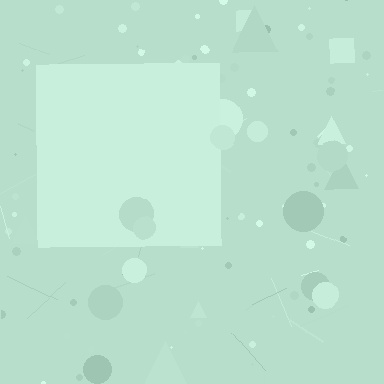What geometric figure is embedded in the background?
A square is embedded in the background.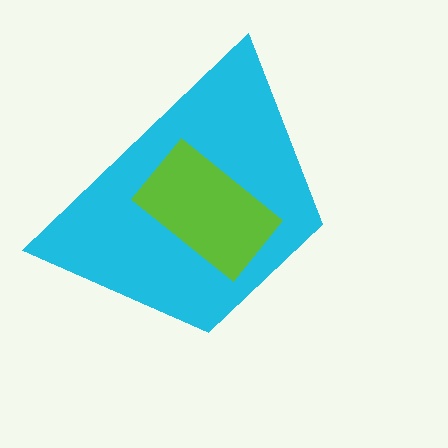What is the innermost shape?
The lime rectangle.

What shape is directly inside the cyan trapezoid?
The lime rectangle.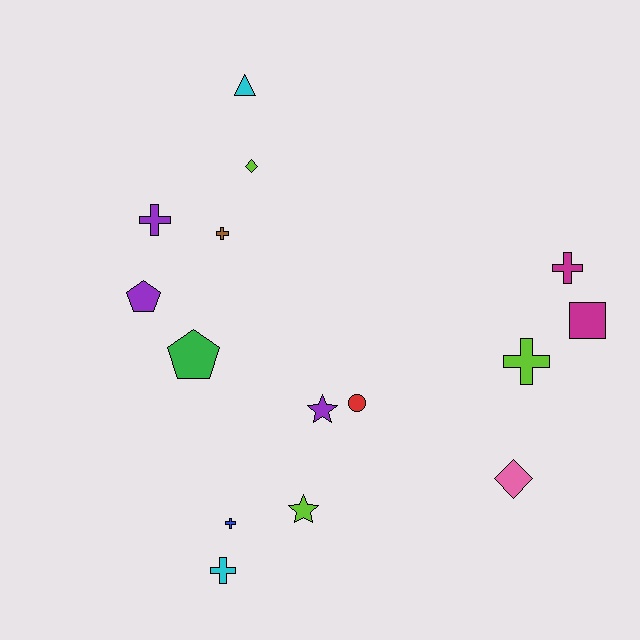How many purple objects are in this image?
There are 3 purple objects.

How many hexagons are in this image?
There are no hexagons.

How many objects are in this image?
There are 15 objects.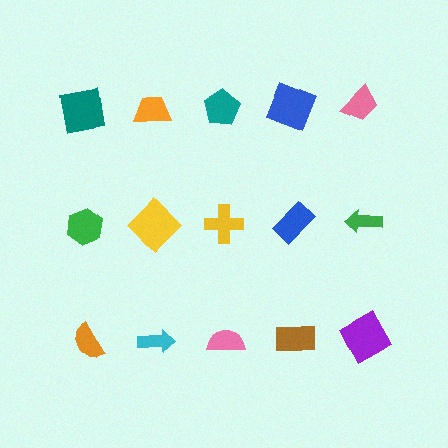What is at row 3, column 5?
A purple square.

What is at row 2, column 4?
A blue rectangle.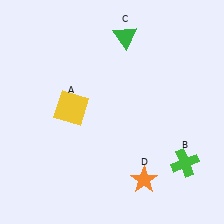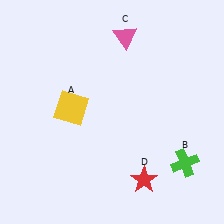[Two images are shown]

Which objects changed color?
C changed from green to pink. D changed from orange to red.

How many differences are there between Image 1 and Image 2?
There are 2 differences between the two images.